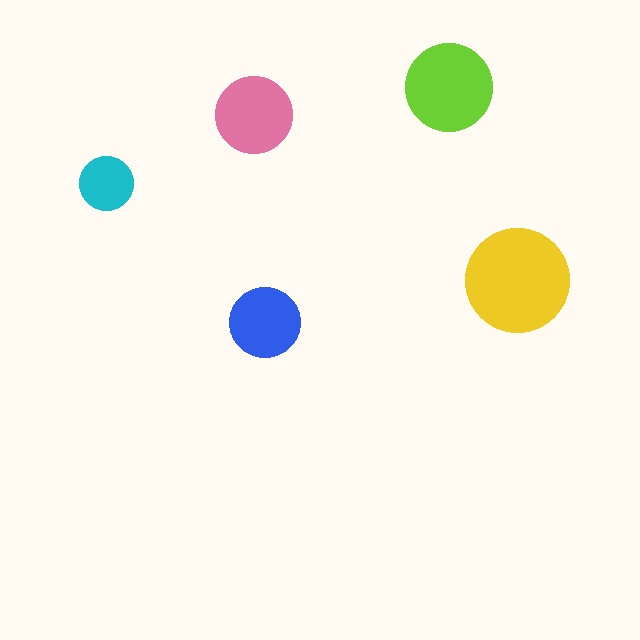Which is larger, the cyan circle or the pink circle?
The pink one.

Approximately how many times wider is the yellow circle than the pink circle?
About 1.5 times wider.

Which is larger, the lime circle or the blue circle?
The lime one.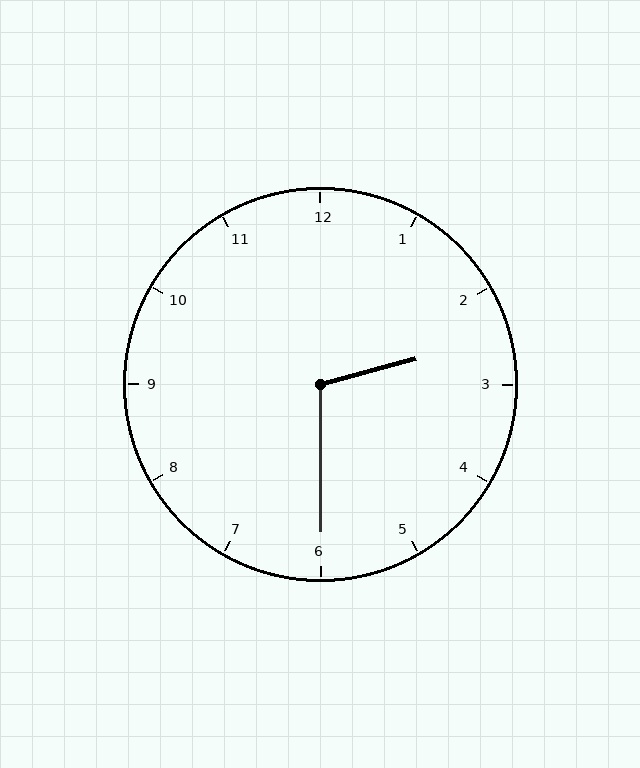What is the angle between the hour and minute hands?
Approximately 105 degrees.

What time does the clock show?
2:30.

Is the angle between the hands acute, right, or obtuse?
It is obtuse.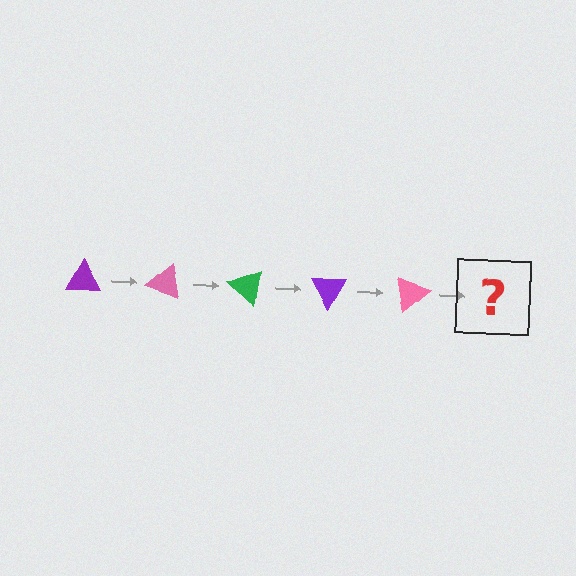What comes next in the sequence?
The next element should be a green triangle, rotated 100 degrees from the start.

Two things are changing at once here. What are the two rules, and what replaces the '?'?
The two rules are that it rotates 20 degrees each step and the color cycles through purple, pink, and green. The '?' should be a green triangle, rotated 100 degrees from the start.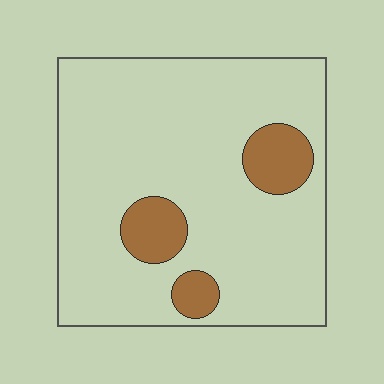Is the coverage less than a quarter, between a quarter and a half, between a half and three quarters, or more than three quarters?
Less than a quarter.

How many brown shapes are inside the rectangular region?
3.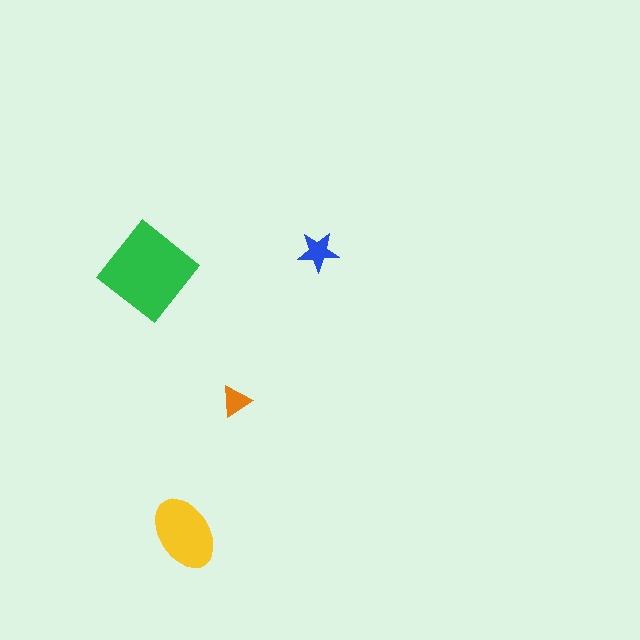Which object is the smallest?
The orange triangle.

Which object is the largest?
The green diamond.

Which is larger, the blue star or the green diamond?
The green diamond.